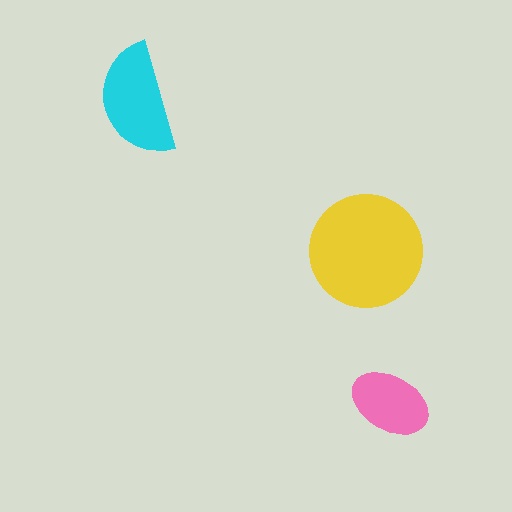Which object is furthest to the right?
The pink ellipse is rightmost.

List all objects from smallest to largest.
The pink ellipse, the cyan semicircle, the yellow circle.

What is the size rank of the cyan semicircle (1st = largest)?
2nd.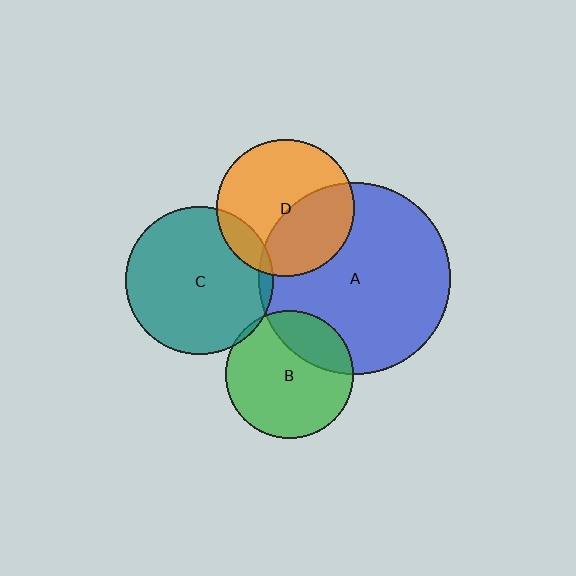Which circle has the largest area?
Circle A (blue).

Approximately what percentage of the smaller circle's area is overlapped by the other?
Approximately 10%.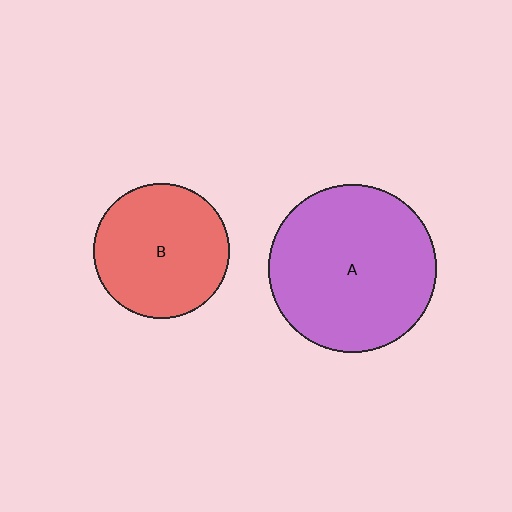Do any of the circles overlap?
No, none of the circles overlap.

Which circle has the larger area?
Circle A (purple).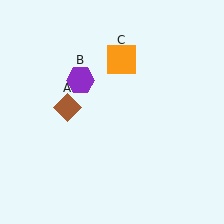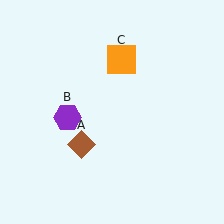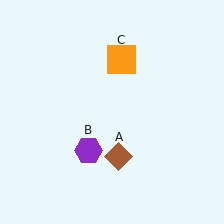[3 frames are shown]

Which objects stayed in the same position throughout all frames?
Orange square (object C) remained stationary.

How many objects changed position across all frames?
2 objects changed position: brown diamond (object A), purple hexagon (object B).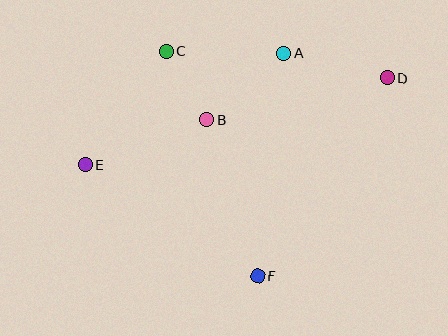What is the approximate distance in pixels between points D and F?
The distance between D and F is approximately 237 pixels.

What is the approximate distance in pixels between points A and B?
The distance between A and B is approximately 102 pixels.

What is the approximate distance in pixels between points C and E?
The distance between C and E is approximately 139 pixels.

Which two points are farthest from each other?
Points D and E are farthest from each other.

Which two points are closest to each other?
Points B and C are closest to each other.